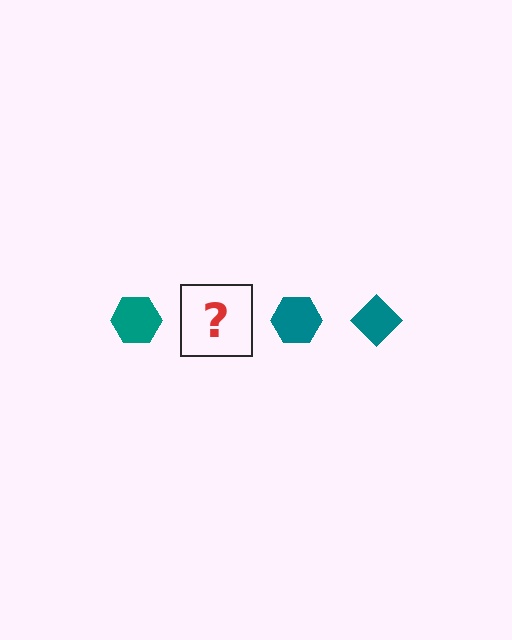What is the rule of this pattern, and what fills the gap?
The rule is that the pattern cycles through hexagon, diamond shapes in teal. The gap should be filled with a teal diamond.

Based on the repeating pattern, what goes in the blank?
The blank should be a teal diamond.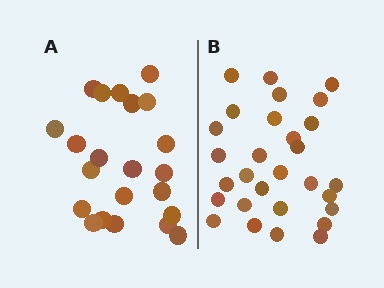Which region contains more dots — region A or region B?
Region B (the right region) has more dots.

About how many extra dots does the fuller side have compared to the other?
Region B has roughly 8 or so more dots than region A.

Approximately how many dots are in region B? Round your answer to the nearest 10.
About 30 dots. (The exact count is 29, which rounds to 30.)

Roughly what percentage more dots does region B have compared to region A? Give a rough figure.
About 30% more.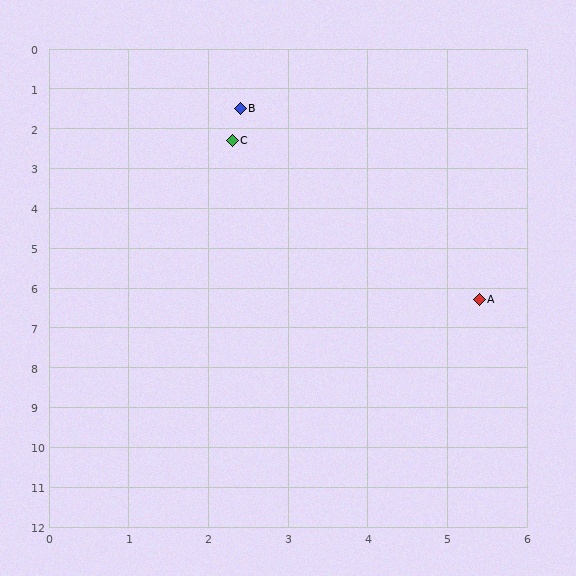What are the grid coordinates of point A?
Point A is at approximately (5.4, 6.3).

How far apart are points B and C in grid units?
Points B and C are about 0.8 grid units apart.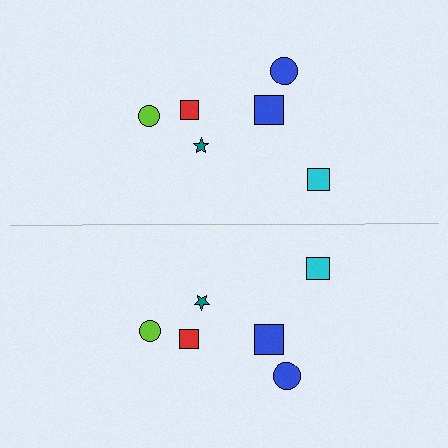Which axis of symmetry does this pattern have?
The pattern has a horizontal axis of symmetry running through the center of the image.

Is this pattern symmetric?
Yes, this pattern has bilateral (reflection) symmetry.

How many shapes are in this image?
There are 12 shapes in this image.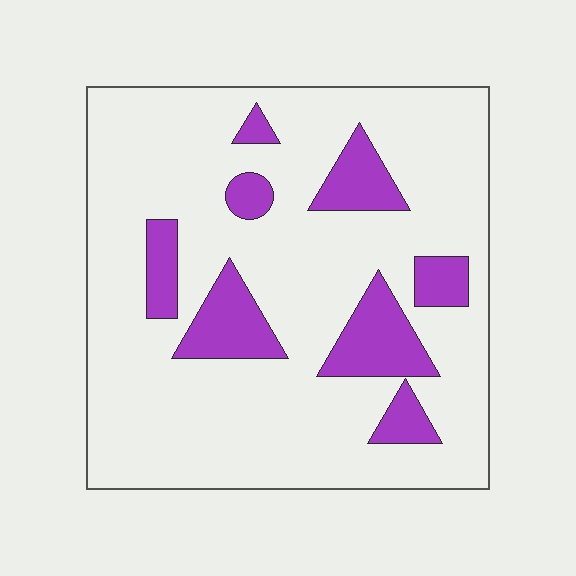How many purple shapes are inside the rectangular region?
8.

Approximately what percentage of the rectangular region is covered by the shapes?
Approximately 20%.